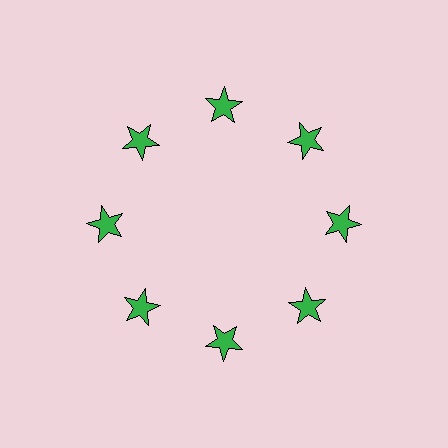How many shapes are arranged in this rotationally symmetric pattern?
There are 8 shapes, arranged in 8 groups of 1.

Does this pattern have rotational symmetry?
Yes, this pattern has 8-fold rotational symmetry. It looks the same after rotating 45 degrees around the center.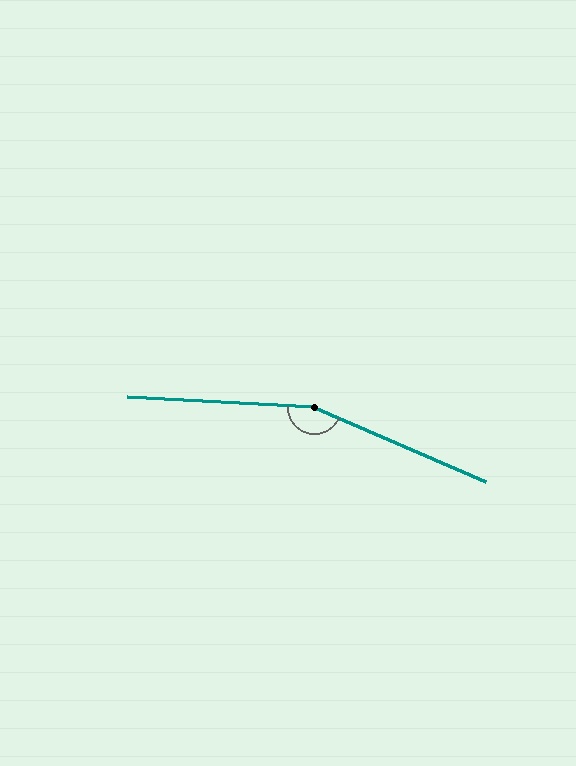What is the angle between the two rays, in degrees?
Approximately 160 degrees.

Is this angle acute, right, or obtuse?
It is obtuse.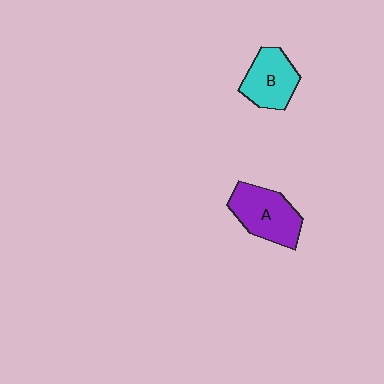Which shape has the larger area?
Shape A (purple).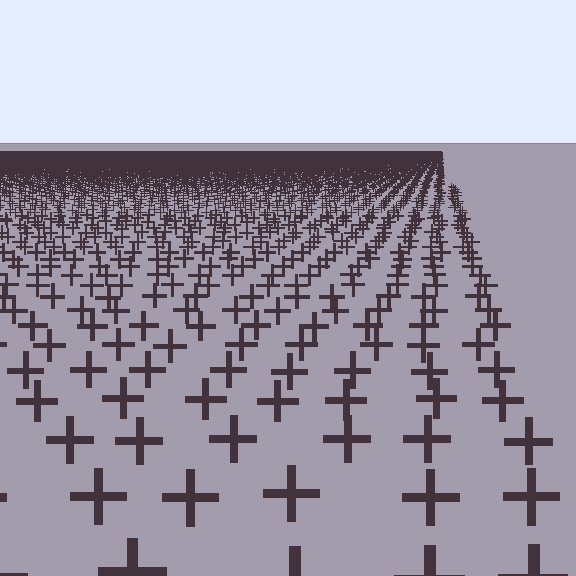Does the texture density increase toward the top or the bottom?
Density increases toward the top.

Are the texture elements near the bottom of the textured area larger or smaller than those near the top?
Larger. Near the bottom, elements are closer to the viewer and appear at a bigger on-screen size.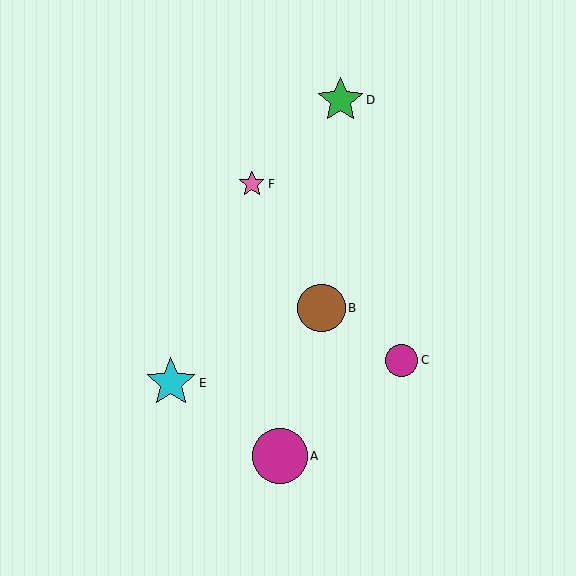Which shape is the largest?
The magenta circle (labeled A) is the largest.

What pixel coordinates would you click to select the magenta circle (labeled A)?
Click at (280, 456) to select the magenta circle A.